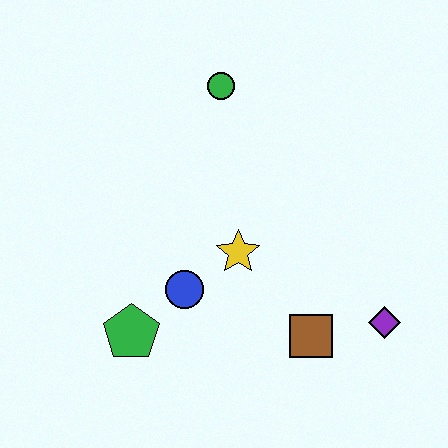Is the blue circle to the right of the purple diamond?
No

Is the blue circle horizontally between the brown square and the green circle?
No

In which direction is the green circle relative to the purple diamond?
The green circle is above the purple diamond.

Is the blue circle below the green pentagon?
No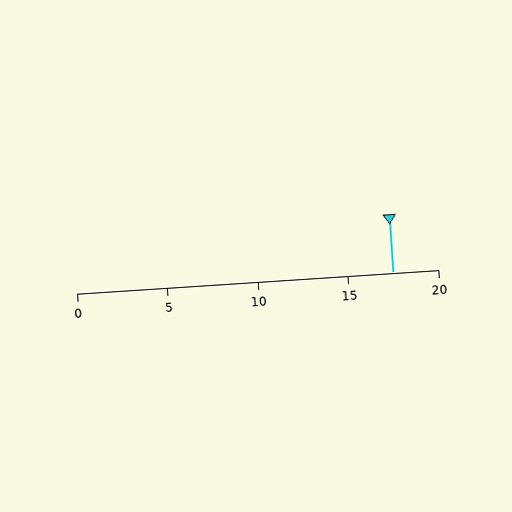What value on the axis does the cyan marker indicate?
The marker indicates approximately 17.5.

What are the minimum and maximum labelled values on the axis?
The axis runs from 0 to 20.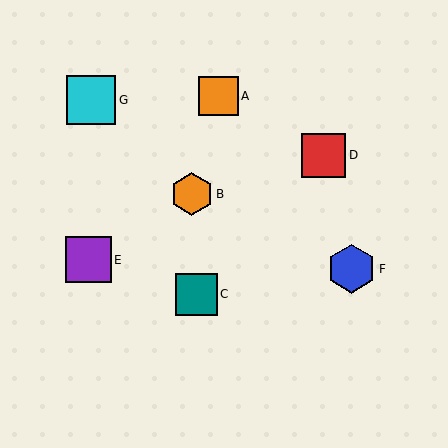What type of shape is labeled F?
Shape F is a blue hexagon.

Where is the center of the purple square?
The center of the purple square is at (88, 260).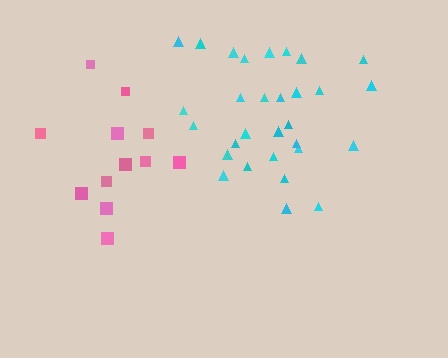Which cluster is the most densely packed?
Cyan.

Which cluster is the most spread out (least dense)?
Pink.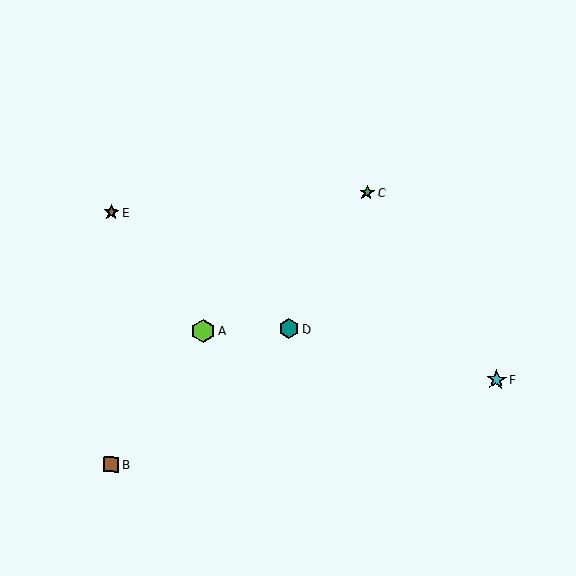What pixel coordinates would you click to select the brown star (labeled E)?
Click at (111, 212) to select the brown star E.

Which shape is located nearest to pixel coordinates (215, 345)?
The lime hexagon (labeled A) at (203, 331) is nearest to that location.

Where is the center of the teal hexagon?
The center of the teal hexagon is at (289, 329).